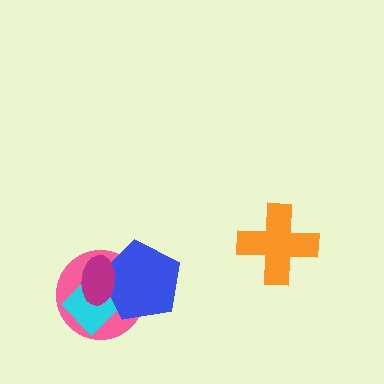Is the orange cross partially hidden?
No, no other shape covers it.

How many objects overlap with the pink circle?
3 objects overlap with the pink circle.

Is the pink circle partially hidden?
Yes, it is partially covered by another shape.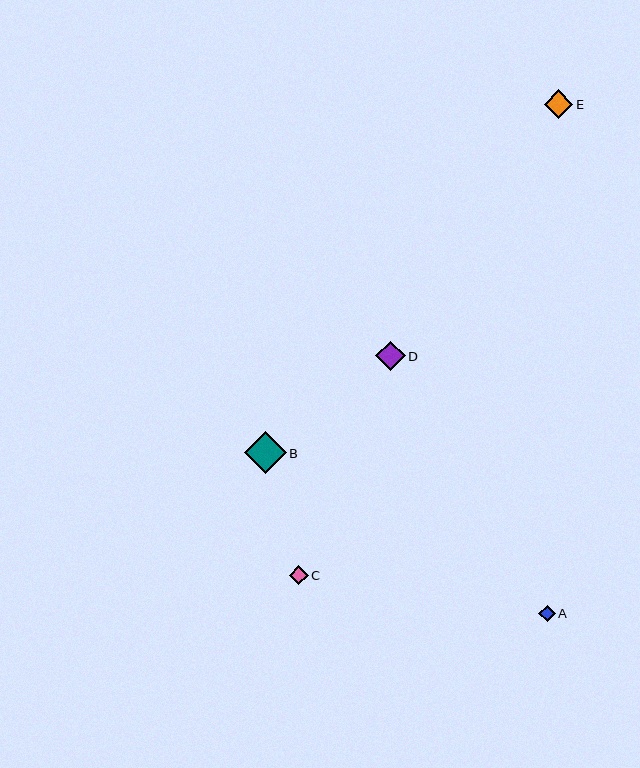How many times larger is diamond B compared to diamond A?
Diamond B is approximately 2.6 times the size of diamond A.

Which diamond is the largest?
Diamond B is the largest with a size of approximately 42 pixels.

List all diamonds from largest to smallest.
From largest to smallest: B, D, E, C, A.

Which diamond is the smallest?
Diamond A is the smallest with a size of approximately 16 pixels.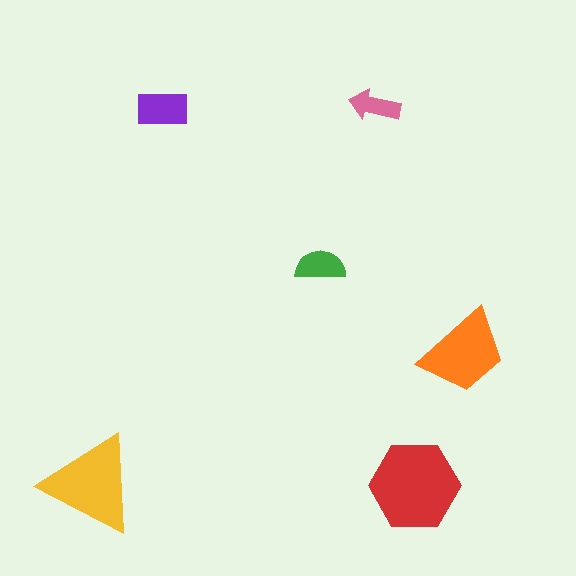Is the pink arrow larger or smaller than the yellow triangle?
Smaller.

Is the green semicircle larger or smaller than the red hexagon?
Smaller.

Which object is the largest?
The red hexagon.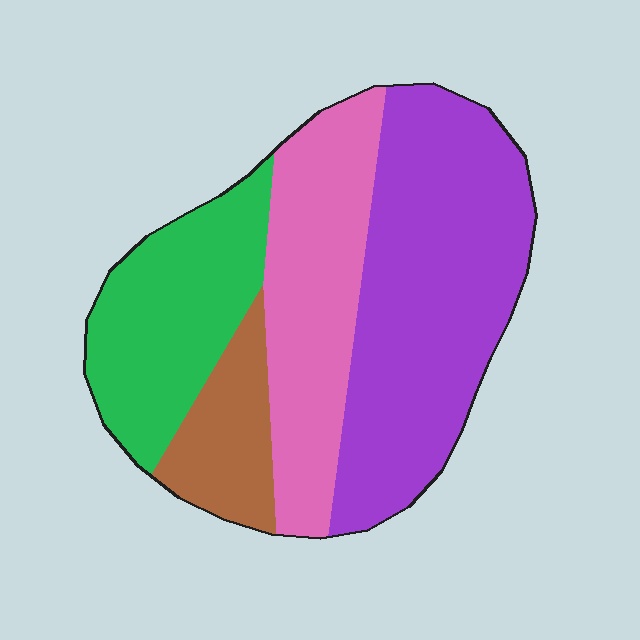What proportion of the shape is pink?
Pink covers 26% of the shape.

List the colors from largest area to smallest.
From largest to smallest: purple, pink, green, brown.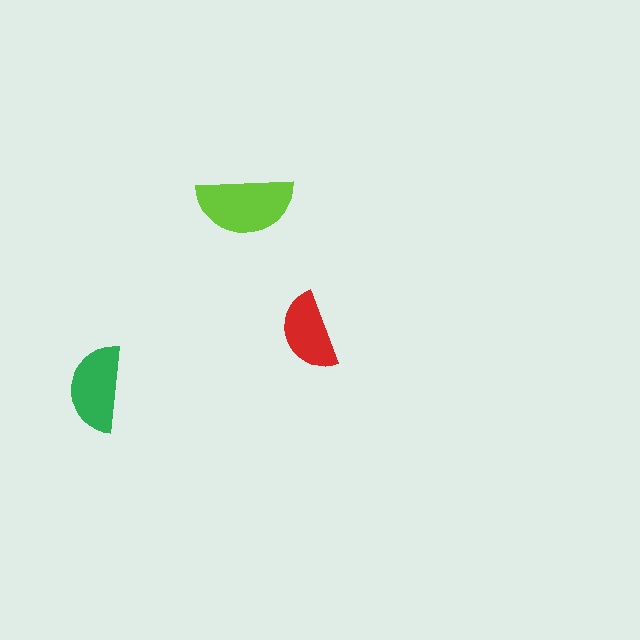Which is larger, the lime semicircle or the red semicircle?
The lime one.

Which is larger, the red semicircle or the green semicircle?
The green one.